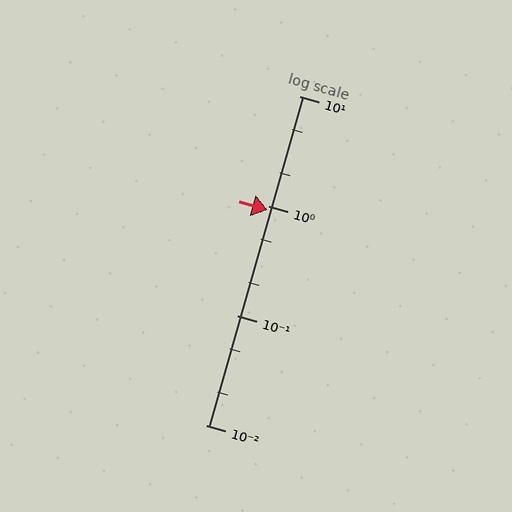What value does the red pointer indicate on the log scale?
The pointer indicates approximately 0.92.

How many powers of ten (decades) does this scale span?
The scale spans 3 decades, from 0.01 to 10.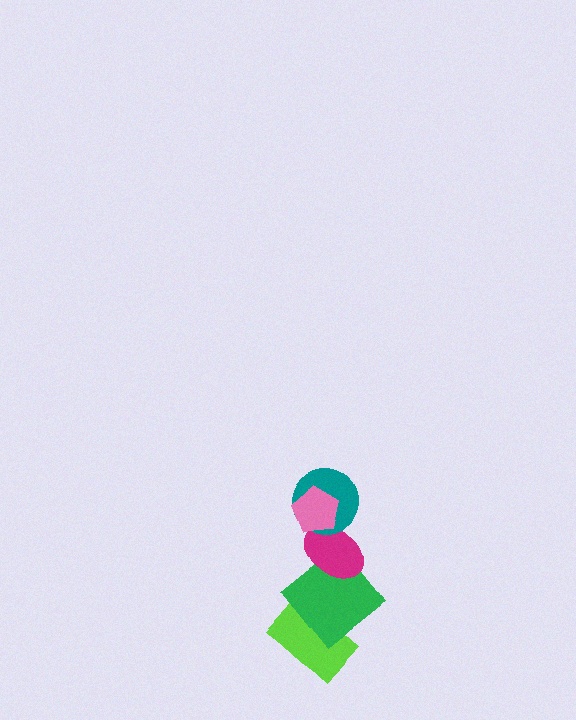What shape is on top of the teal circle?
The pink pentagon is on top of the teal circle.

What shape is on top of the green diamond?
The magenta ellipse is on top of the green diamond.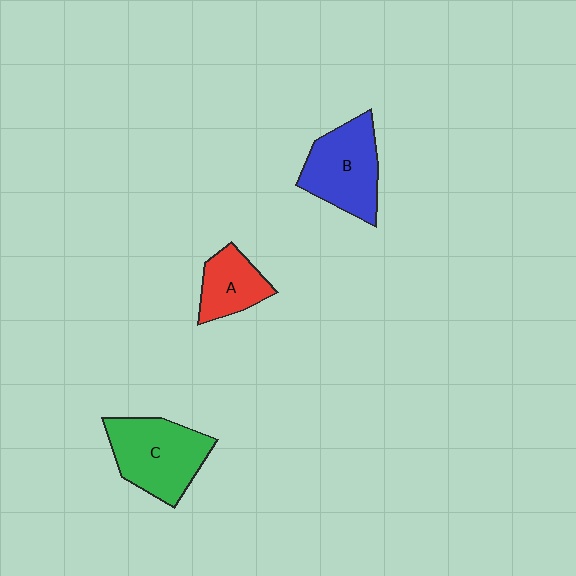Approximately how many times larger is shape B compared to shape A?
Approximately 1.6 times.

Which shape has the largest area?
Shape C (green).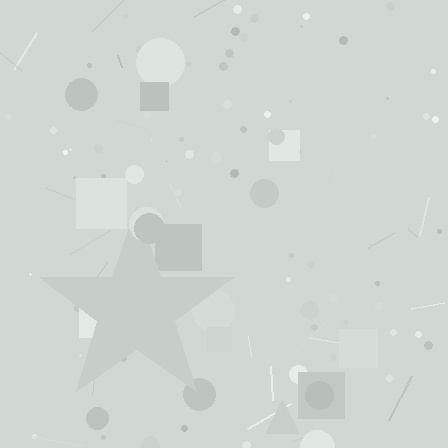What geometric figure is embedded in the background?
A star is embedded in the background.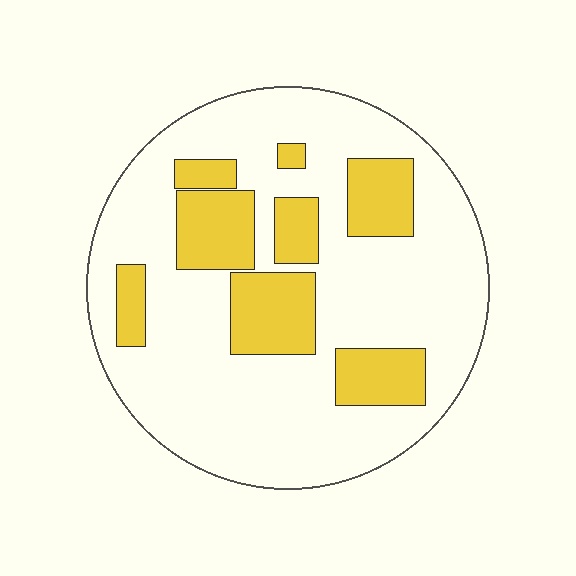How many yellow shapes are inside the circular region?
8.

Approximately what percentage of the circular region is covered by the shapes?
Approximately 25%.